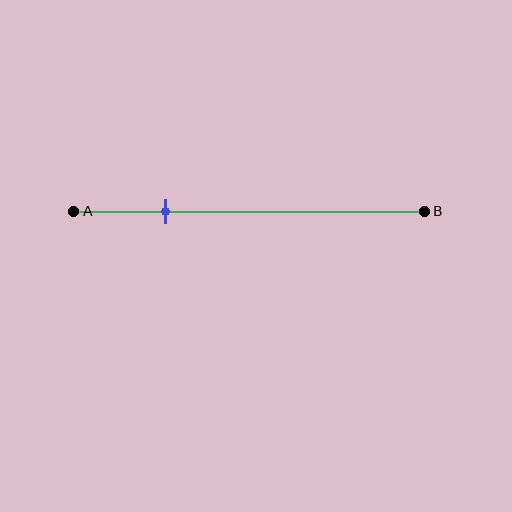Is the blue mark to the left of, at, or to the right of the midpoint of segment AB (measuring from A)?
The blue mark is to the left of the midpoint of segment AB.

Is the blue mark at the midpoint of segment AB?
No, the mark is at about 25% from A, not at the 50% midpoint.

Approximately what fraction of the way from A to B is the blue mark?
The blue mark is approximately 25% of the way from A to B.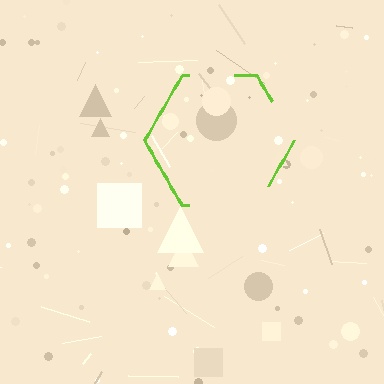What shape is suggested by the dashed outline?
The dashed outline suggests a hexagon.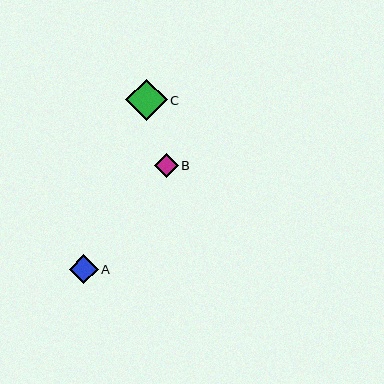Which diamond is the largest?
Diamond C is the largest with a size of approximately 41 pixels.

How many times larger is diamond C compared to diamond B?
Diamond C is approximately 1.7 times the size of diamond B.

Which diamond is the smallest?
Diamond B is the smallest with a size of approximately 24 pixels.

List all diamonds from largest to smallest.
From largest to smallest: C, A, B.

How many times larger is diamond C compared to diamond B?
Diamond C is approximately 1.7 times the size of diamond B.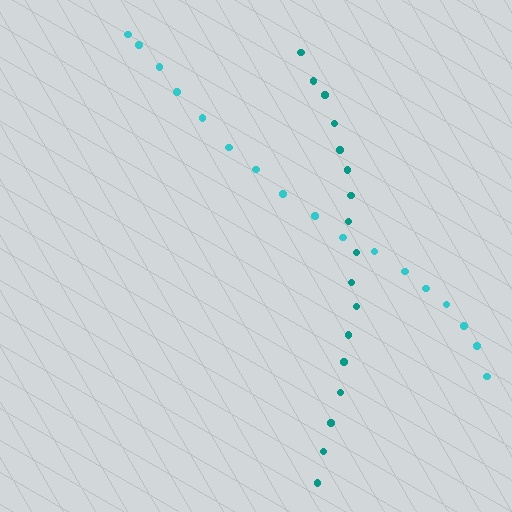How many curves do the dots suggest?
There are 2 distinct paths.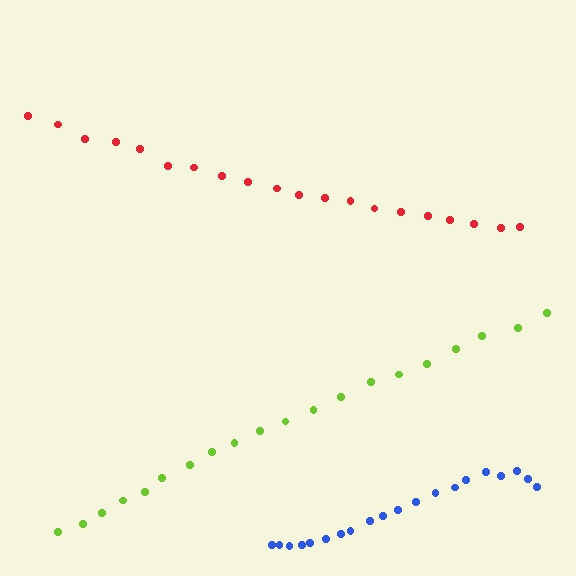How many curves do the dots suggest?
There are 3 distinct paths.